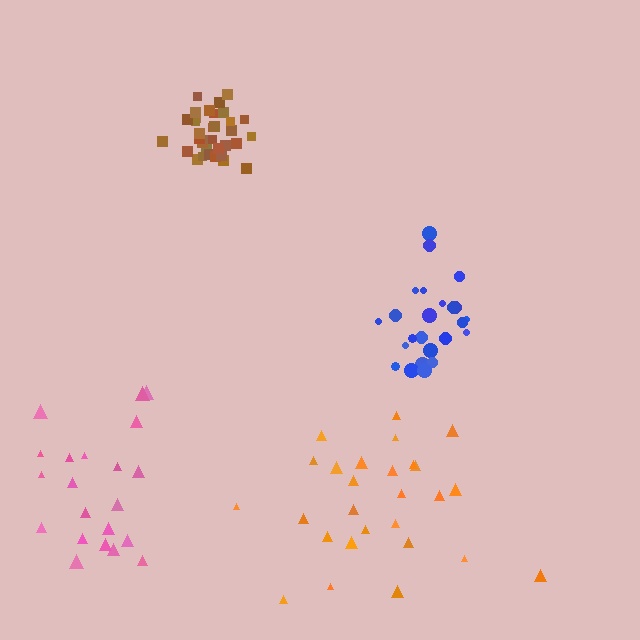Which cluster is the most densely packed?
Brown.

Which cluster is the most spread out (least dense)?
Orange.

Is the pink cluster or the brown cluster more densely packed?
Brown.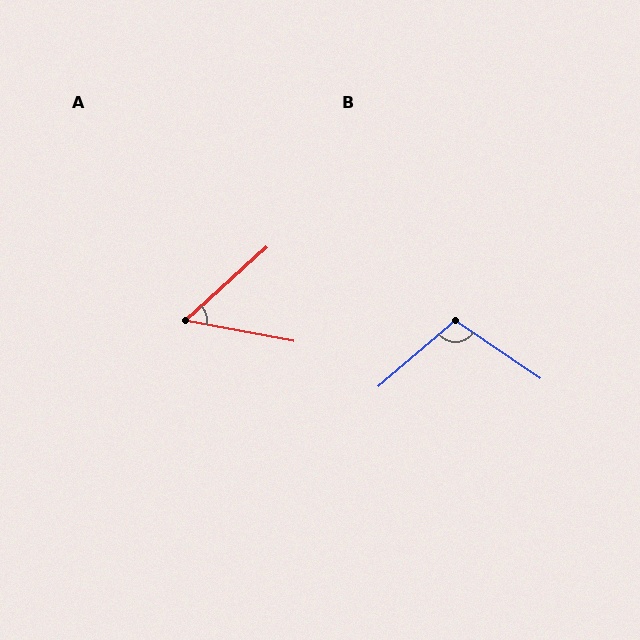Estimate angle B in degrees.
Approximately 105 degrees.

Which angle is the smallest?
A, at approximately 53 degrees.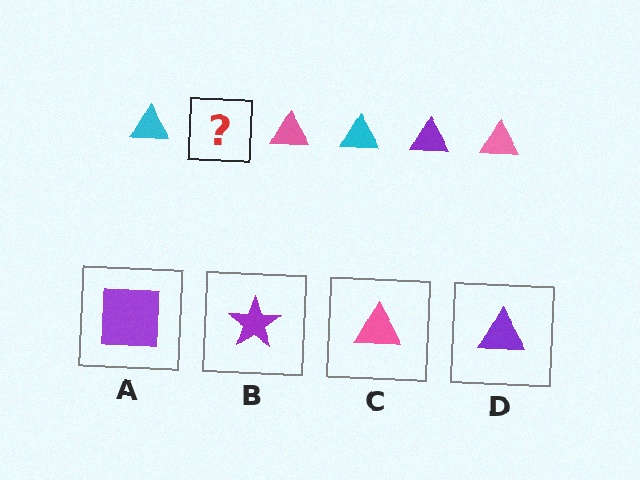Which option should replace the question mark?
Option D.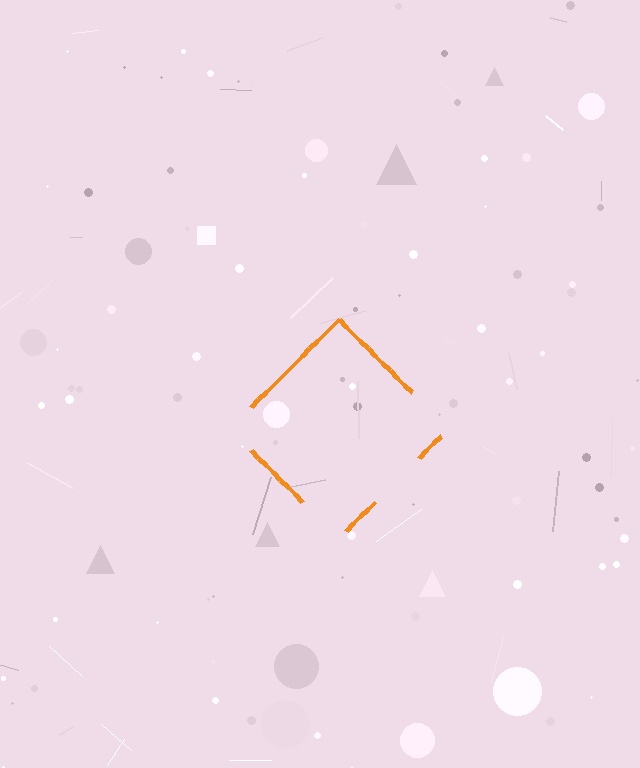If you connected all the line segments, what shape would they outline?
They would outline a diamond.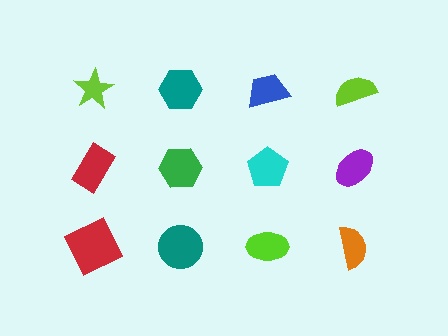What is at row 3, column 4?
An orange semicircle.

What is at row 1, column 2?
A teal hexagon.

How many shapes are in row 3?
4 shapes.